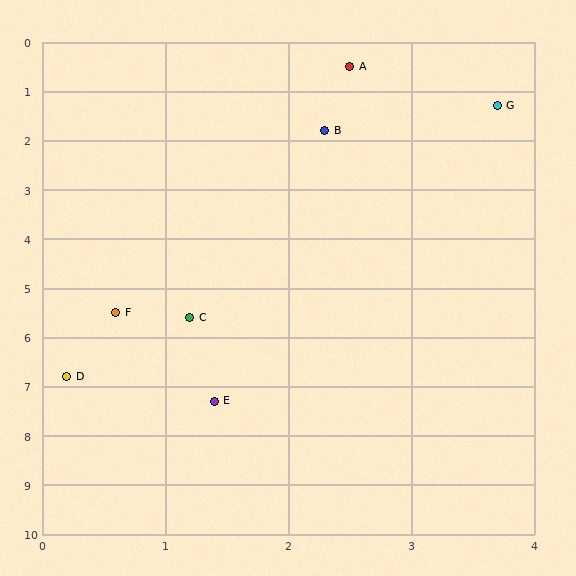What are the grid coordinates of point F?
Point F is at approximately (0.6, 5.5).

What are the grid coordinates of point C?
Point C is at approximately (1.2, 5.6).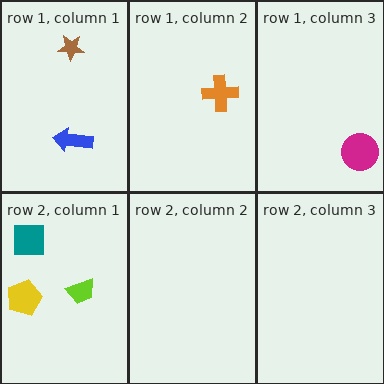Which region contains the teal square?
The row 2, column 1 region.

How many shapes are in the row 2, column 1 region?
3.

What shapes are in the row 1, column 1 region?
The brown star, the blue arrow.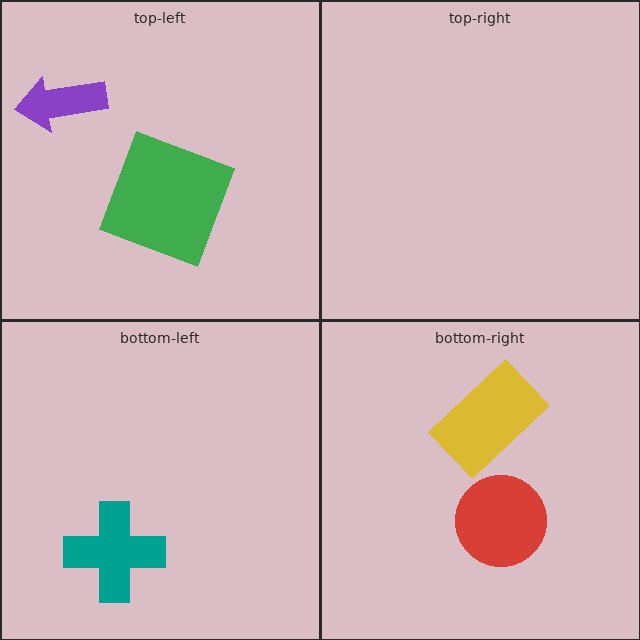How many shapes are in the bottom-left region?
1.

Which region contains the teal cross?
The bottom-left region.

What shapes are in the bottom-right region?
The yellow rectangle, the red circle.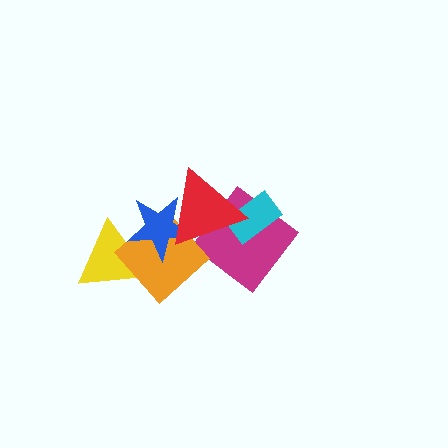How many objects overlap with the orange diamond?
3 objects overlap with the orange diamond.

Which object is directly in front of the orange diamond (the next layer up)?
The blue star is directly in front of the orange diamond.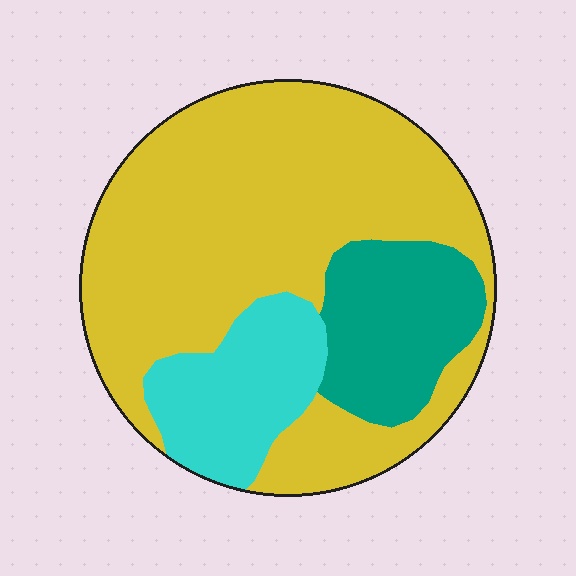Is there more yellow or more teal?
Yellow.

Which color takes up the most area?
Yellow, at roughly 65%.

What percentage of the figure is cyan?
Cyan covers about 15% of the figure.